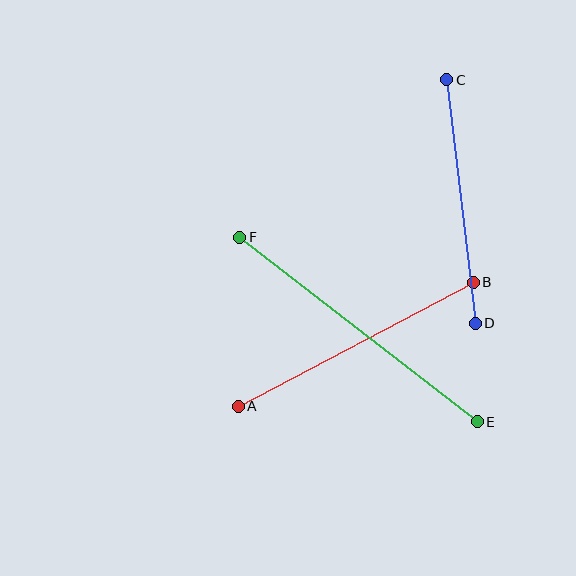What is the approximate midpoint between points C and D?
The midpoint is at approximately (461, 201) pixels.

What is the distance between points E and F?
The distance is approximately 301 pixels.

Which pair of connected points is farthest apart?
Points E and F are farthest apart.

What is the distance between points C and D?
The distance is approximately 245 pixels.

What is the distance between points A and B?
The distance is approximately 266 pixels.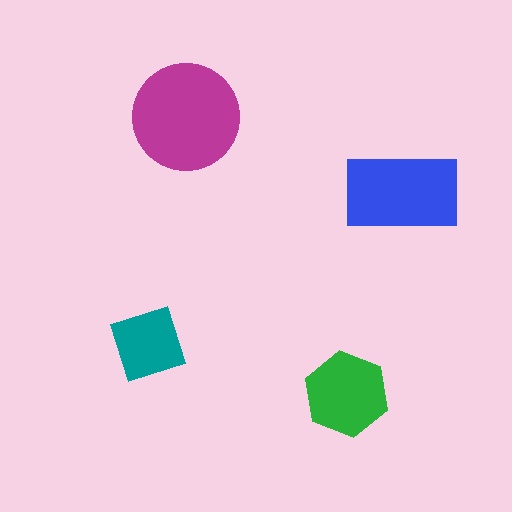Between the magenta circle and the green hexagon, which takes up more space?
The magenta circle.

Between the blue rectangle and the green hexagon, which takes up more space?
The blue rectangle.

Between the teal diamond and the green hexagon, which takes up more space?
The green hexagon.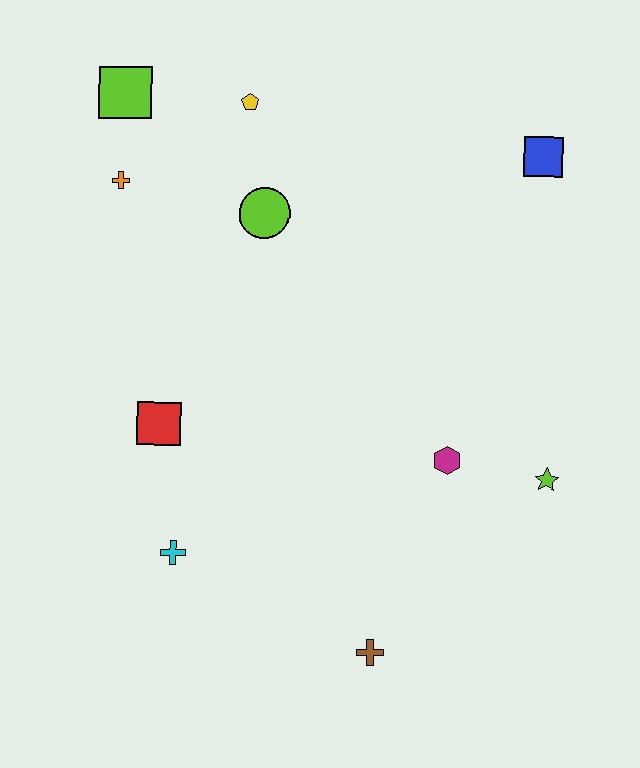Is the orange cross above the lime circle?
Yes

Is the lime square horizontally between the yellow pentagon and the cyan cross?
No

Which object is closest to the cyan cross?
The red square is closest to the cyan cross.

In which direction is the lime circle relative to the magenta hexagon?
The lime circle is above the magenta hexagon.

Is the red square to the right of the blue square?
No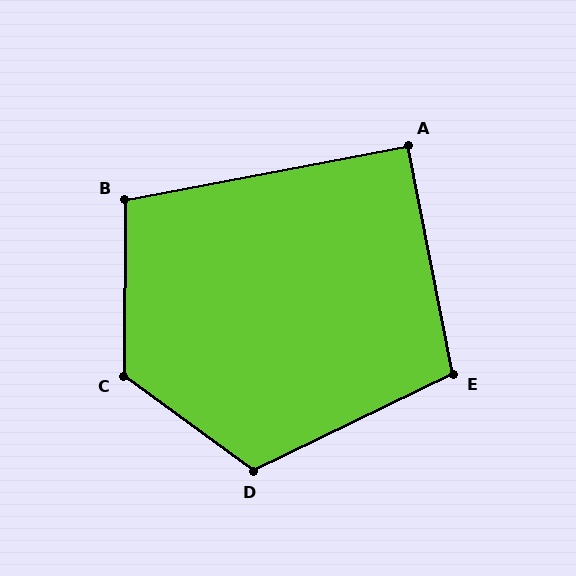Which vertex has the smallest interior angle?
A, at approximately 90 degrees.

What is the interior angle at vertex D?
Approximately 118 degrees (obtuse).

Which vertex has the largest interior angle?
C, at approximately 126 degrees.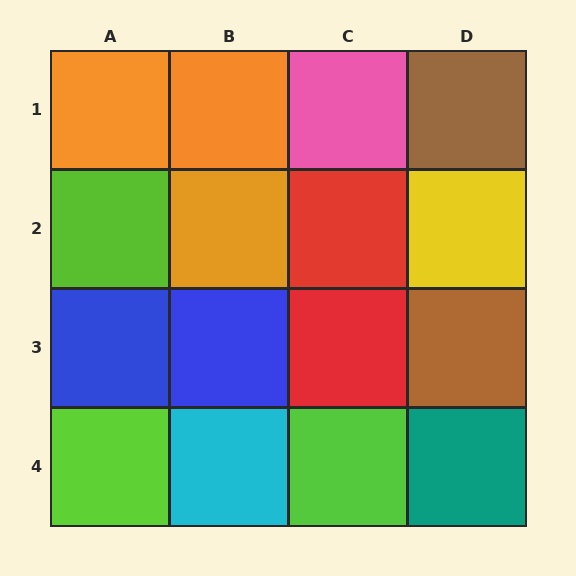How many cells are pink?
1 cell is pink.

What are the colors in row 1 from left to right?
Orange, orange, pink, brown.